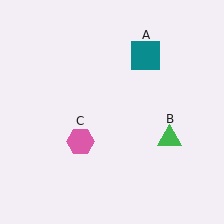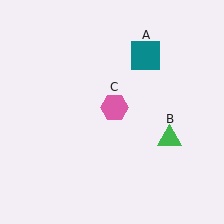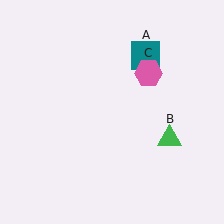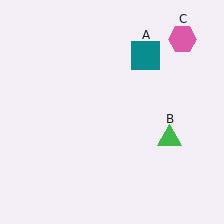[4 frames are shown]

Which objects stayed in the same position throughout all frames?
Teal square (object A) and green triangle (object B) remained stationary.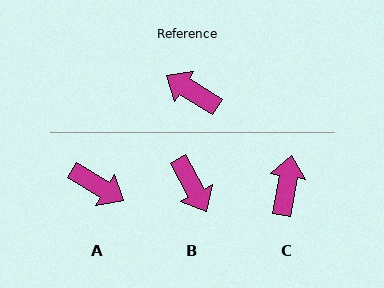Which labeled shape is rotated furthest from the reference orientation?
A, about 179 degrees away.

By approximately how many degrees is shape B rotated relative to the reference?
Approximately 150 degrees counter-clockwise.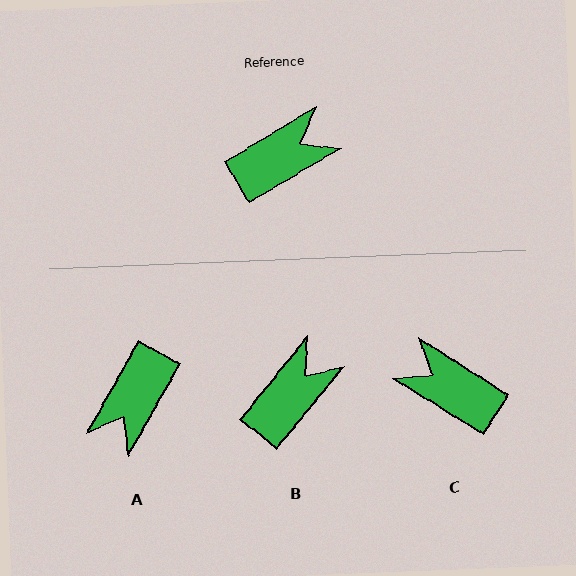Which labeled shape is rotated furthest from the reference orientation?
A, about 150 degrees away.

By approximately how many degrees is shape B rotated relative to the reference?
Approximately 20 degrees counter-clockwise.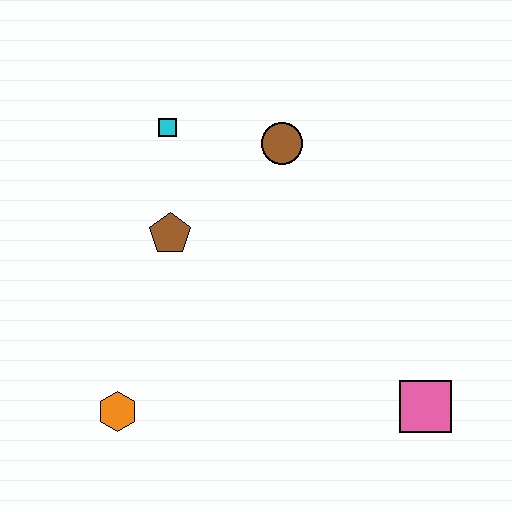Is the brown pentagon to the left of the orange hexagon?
No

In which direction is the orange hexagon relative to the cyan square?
The orange hexagon is below the cyan square.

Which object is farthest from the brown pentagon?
The pink square is farthest from the brown pentagon.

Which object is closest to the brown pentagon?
The cyan square is closest to the brown pentagon.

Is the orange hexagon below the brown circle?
Yes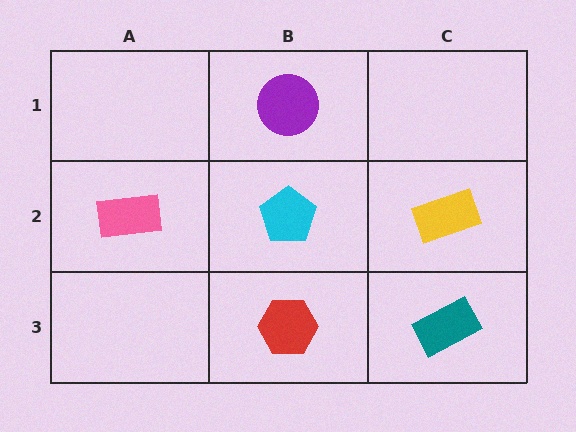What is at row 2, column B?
A cyan pentagon.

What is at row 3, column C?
A teal rectangle.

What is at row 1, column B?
A purple circle.